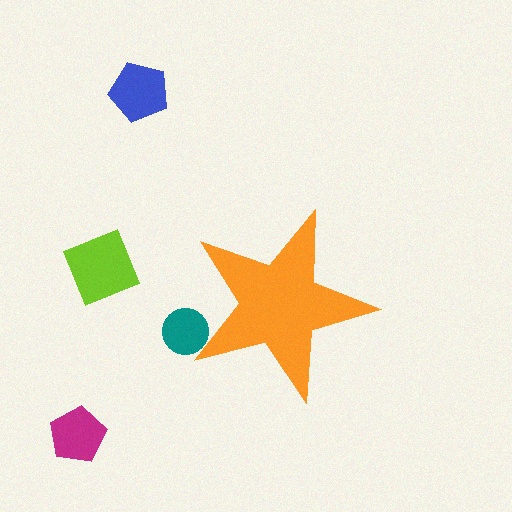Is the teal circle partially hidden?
Yes, the teal circle is partially hidden behind the orange star.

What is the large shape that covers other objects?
An orange star.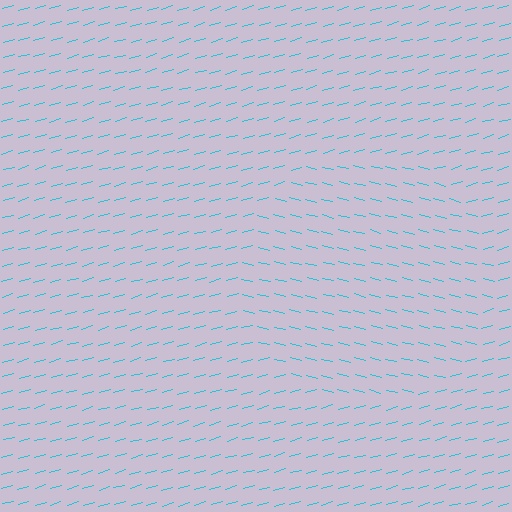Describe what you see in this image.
The image is filled with small cyan line segments. A circle region in the image has lines oriented differently from the surrounding lines, creating a visible texture boundary.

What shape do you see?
I see a circle.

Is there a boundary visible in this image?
Yes, there is a texture boundary formed by a change in line orientation.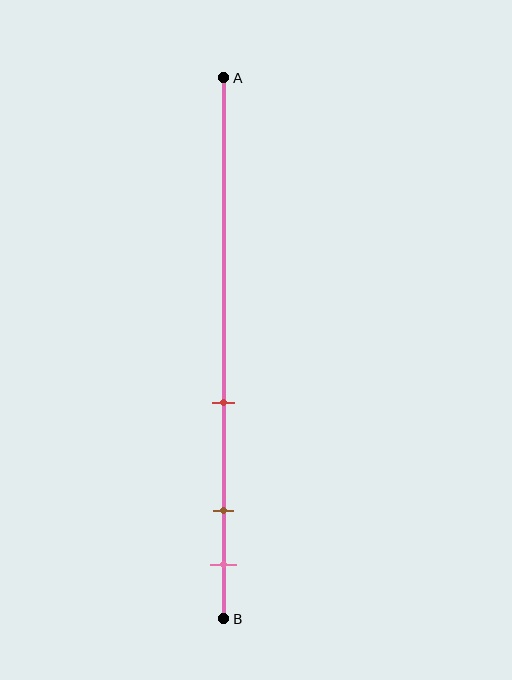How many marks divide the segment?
There are 3 marks dividing the segment.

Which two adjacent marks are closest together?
The brown and pink marks are the closest adjacent pair.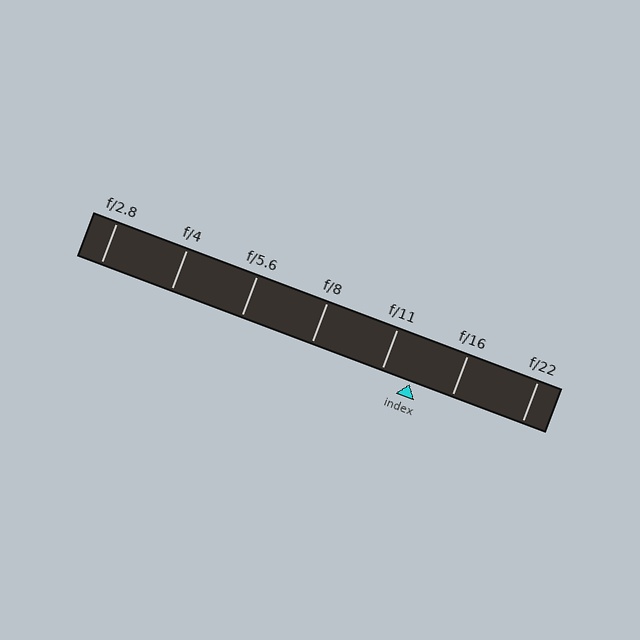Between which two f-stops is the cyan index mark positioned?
The index mark is between f/11 and f/16.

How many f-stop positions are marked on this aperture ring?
There are 7 f-stop positions marked.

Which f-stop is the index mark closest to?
The index mark is closest to f/11.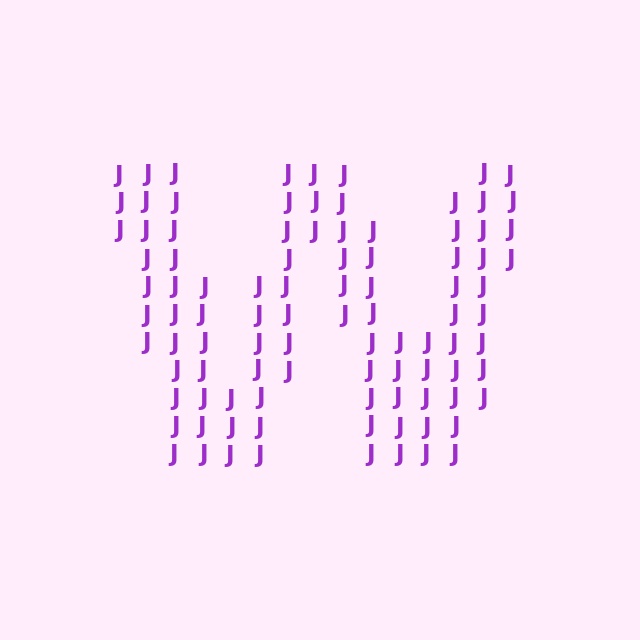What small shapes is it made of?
It is made of small letter J's.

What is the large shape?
The large shape is the letter W.